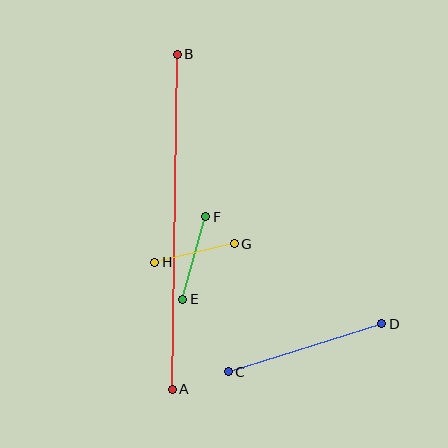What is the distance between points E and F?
The distance is approximately 86 pixels.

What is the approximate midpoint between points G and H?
The midpoint is at approximately (195, 253) pixels.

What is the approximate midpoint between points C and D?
The midpoint is at approximately (305, 348) pixels.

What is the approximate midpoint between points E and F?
The midpoint is at approximately (194, 258) pixels.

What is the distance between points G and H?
The distance is approximately 82 pixels.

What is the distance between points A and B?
The distance is approximately 335 pixels.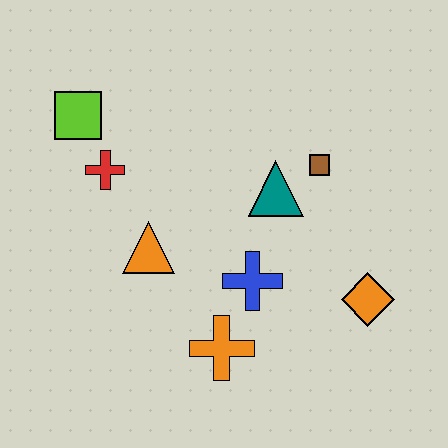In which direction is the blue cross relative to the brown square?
The blue cross is below the brown square.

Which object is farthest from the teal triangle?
The lime square is farthest from the teal triangle.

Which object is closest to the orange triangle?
The red cross is closest to the orange triangle.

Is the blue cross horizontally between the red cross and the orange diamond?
Yes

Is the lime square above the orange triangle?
Yes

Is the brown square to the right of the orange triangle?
Yes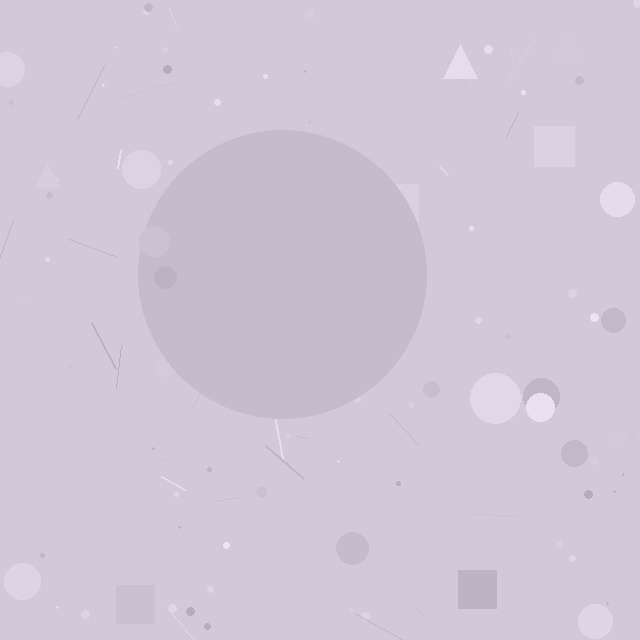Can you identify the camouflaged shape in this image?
The camouflaged shape is a circle.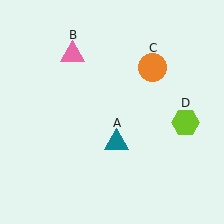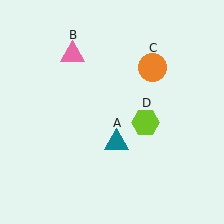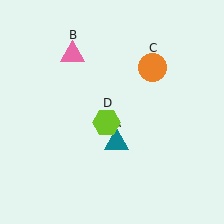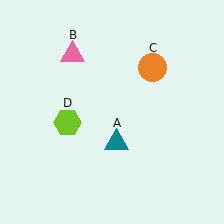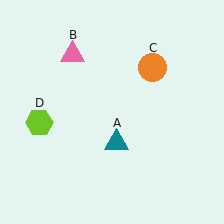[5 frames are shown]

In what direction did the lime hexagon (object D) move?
The lime hexagon (object D) moved left.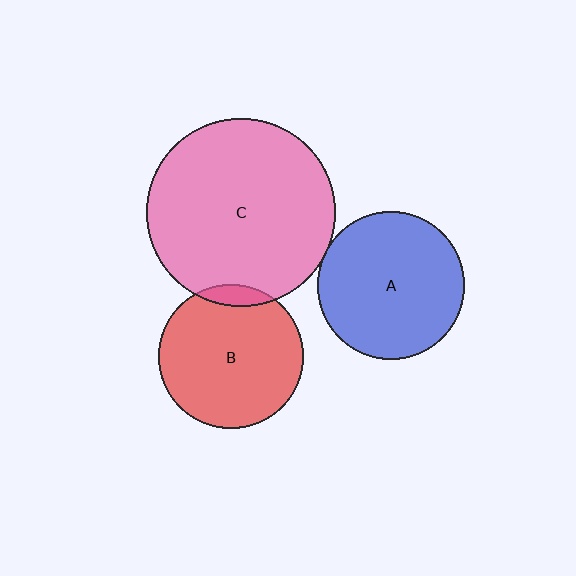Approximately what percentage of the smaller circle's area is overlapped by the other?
Approximately 5%.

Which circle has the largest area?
Circle C (pink).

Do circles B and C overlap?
Yes.